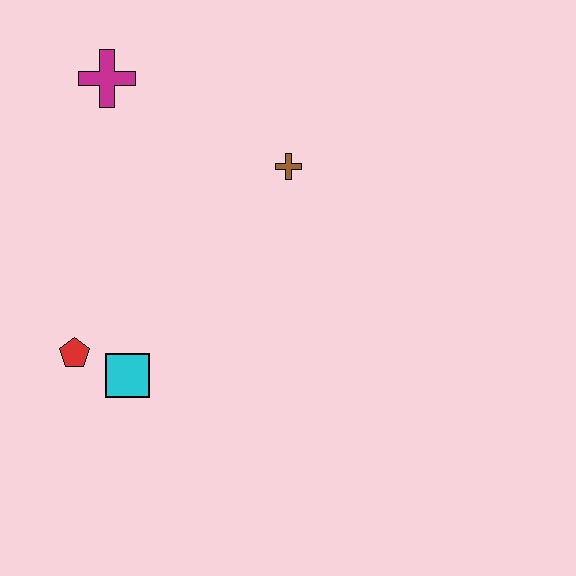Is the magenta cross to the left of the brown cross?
Yes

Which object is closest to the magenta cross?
The brown cross is closest to the magenta cross.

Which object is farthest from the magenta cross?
The cyan square is farthest from the magenta cross.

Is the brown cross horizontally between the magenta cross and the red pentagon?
No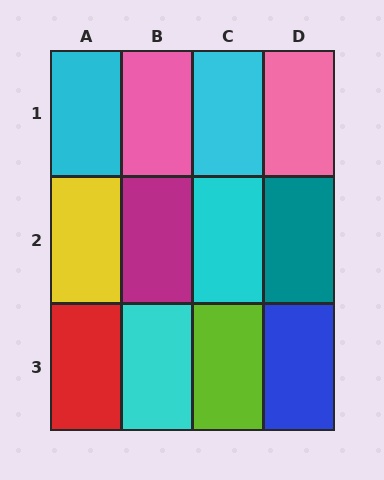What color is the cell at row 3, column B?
Cyan.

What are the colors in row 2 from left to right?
Yellow, magenta, cyan, teal.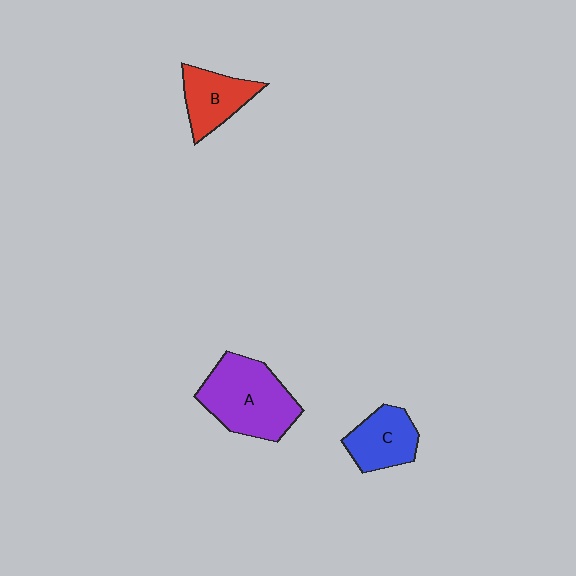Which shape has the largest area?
Shape A (purple).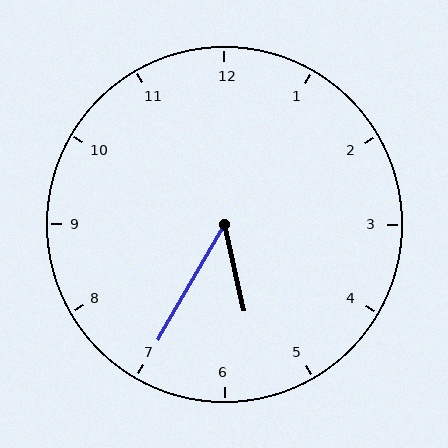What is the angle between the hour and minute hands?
Approximately 42 degrees.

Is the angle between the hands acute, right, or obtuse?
It is acute.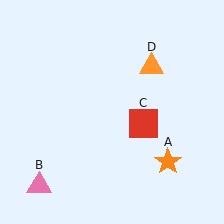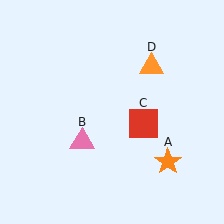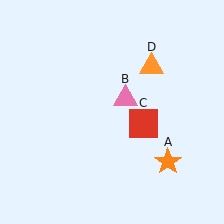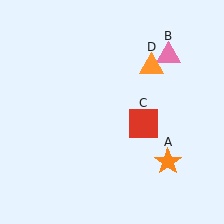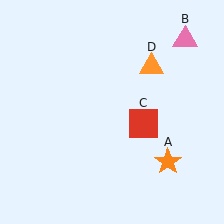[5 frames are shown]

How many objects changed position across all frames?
1 object changed position: pink triangle (object B).